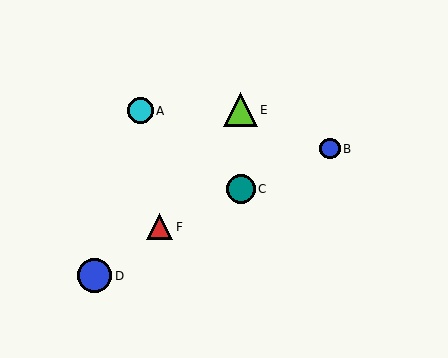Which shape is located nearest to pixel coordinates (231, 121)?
The lime triangle (labeled E) at (240, 110) is nearest to that location.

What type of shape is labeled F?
Shape F is a red triangle.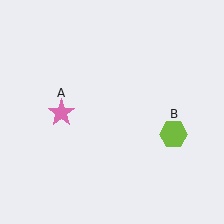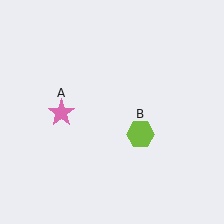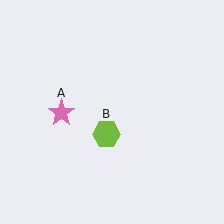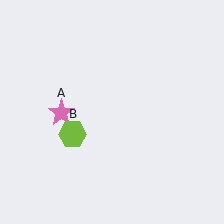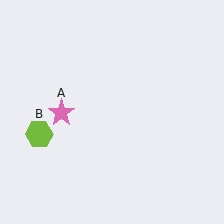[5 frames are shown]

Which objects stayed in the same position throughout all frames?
Pink star (object A) remained stationary.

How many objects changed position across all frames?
1 object changed position: lime hexagon (object B).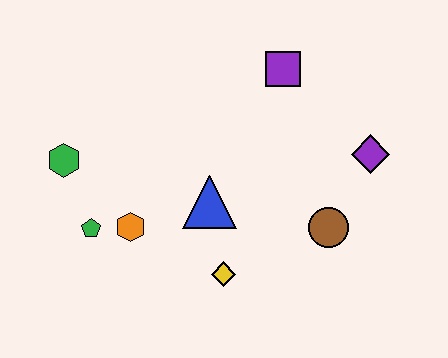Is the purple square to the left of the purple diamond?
Yes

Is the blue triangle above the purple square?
No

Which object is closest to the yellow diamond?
The blue triangle is closest to the yellow diamond.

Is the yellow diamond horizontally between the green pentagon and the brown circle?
Yes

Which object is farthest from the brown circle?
The green hexagon is farthest from the brown circle.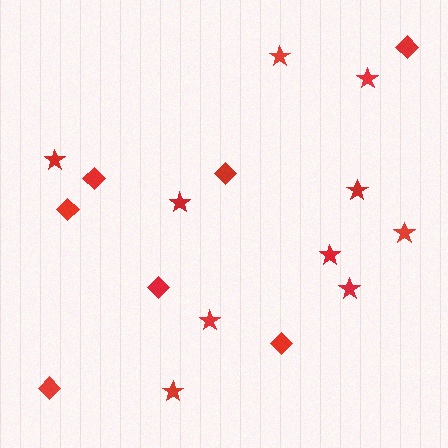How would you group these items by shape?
There are 2 groups: one group of diamonds (7) and one group of stars (10).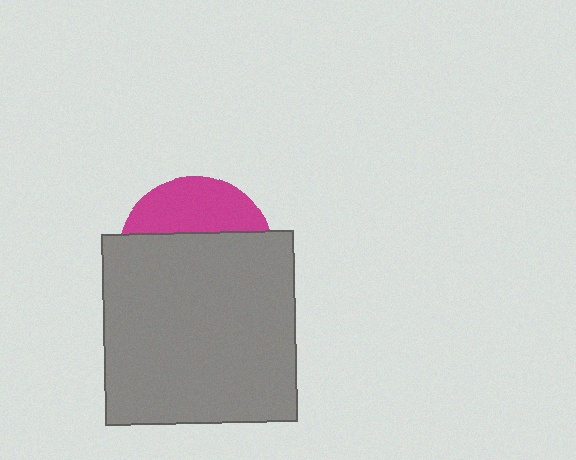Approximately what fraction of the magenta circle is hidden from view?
Roughly 68% of the magenta circle is hidden behind the gray square.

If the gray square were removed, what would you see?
You would see the complete magenta circle.